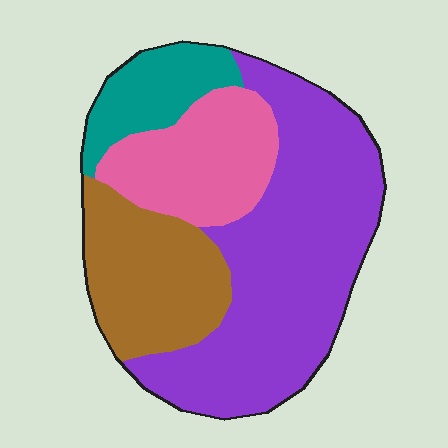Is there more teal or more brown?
Brown.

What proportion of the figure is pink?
Pink covers around 20% of the figure.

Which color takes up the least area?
Teal, at roughly 10%.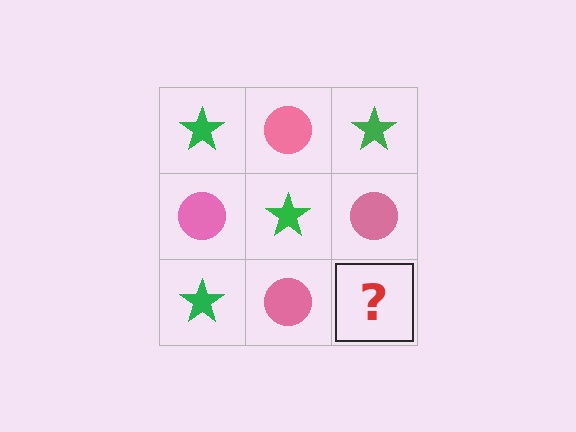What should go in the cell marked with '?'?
The missing cell should contain a green star.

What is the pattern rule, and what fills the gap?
The rule is that it alternates green star and pink circle in a checkerboard pattern. The gap should be filled with a green star.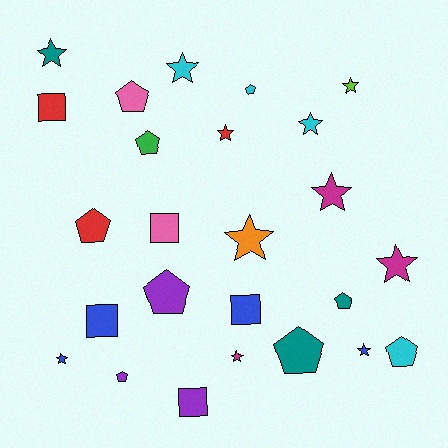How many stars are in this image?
There are 11 stars.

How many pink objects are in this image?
There are 2 pink objects.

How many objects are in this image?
There are 25 objects.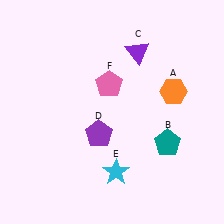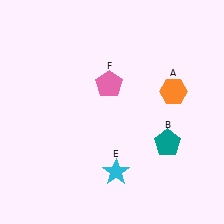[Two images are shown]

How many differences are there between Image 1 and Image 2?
There are 2 differences between the two images.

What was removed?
The purple triangle (C), the purple pentagon (D) were removed in Image 2.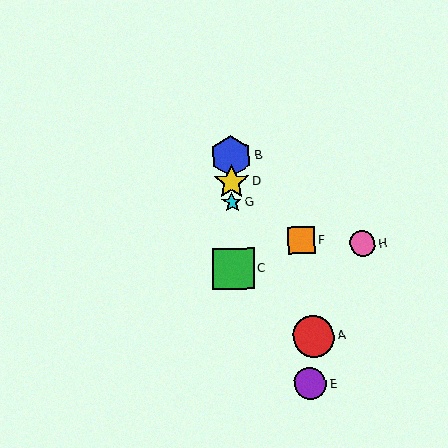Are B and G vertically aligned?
Yes, both are at x≈231.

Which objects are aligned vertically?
Objects B, C, D, G are aligned vertically.